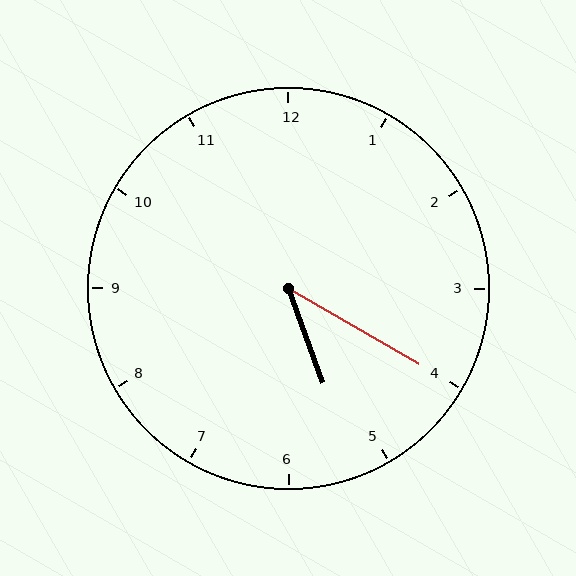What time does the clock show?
5:20.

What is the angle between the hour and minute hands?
Approximately 40 degrees.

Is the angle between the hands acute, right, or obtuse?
It is acute.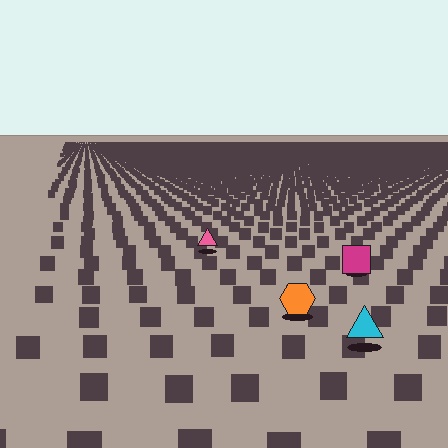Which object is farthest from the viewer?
The pink triangle is farthest from the viewer. It appears smaller and the ground texture around it is denser.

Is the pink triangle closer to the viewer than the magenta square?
No. The magenta square is closer — you can tell from the texture gradient: the ground texture is coarser near it.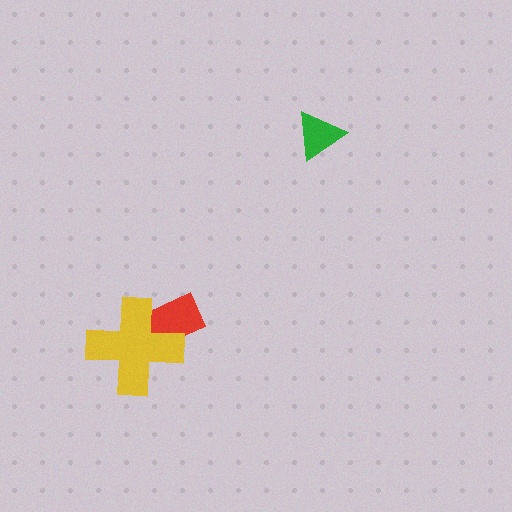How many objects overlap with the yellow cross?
1 object overlaps with the yellow cross.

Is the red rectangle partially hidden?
Yes, it is partially covered by another shape.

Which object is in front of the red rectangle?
The yellow cross is in front of the red rectangle.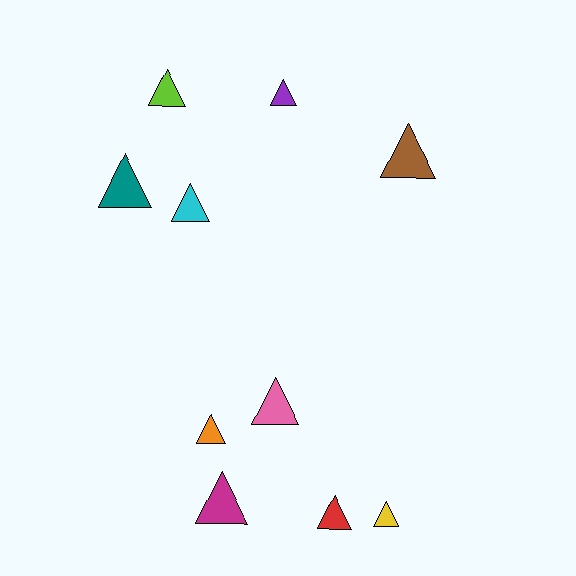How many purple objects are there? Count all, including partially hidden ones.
There is 1 purple object.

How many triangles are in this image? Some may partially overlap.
There are 10 triangles.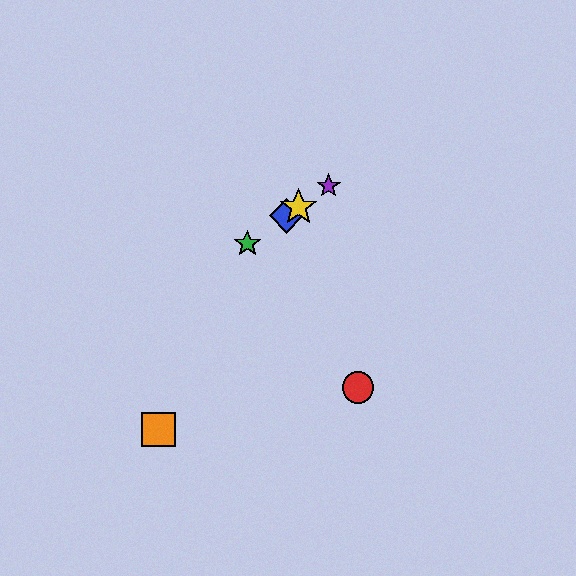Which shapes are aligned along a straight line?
The blue diamond, the green star, the yellow star, the purple star are aligned along a straight line.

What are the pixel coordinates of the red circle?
The red circle is at (358, 388).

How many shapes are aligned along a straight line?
4 shapes (the blue diamond, the green star, the yellow star, the purple star) are aligned along a straight line.